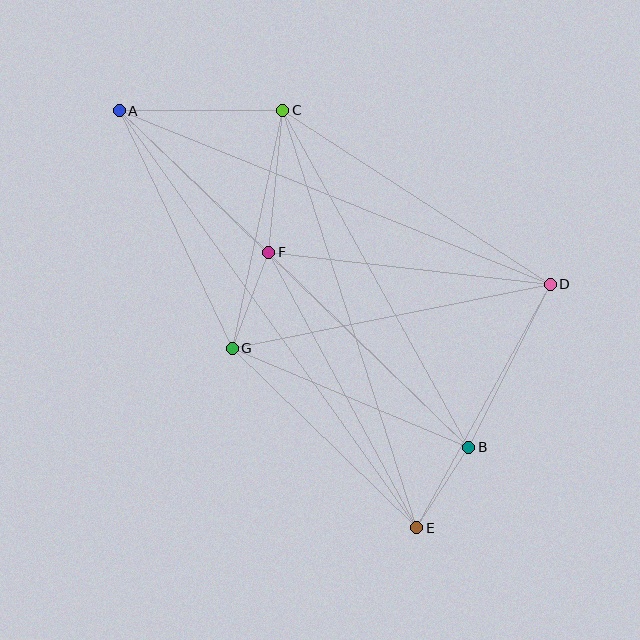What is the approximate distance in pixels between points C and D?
The distance between C and D is approximately 319 pixels.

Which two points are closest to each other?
Points B and E are closest to each other.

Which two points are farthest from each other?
Points A and E are farthest from each other.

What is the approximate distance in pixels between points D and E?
The distance between D and E is approximately 278 pixels.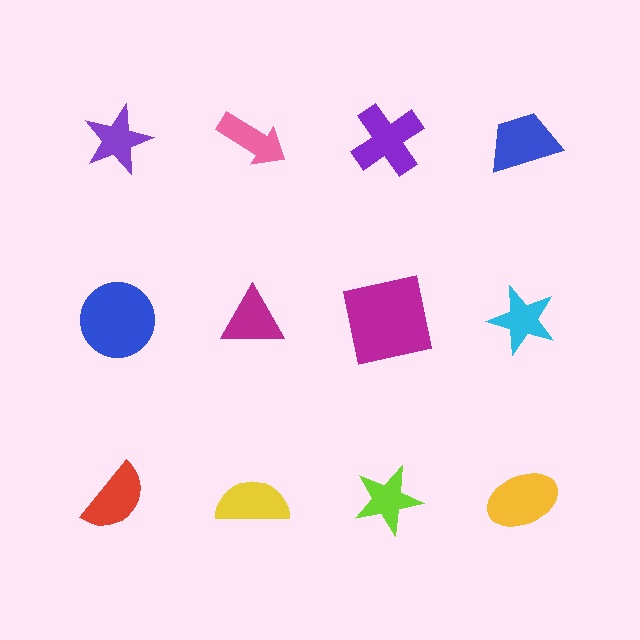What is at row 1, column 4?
A blue trapezoid.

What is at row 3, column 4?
A yellow ellipse.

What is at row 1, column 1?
A purple star.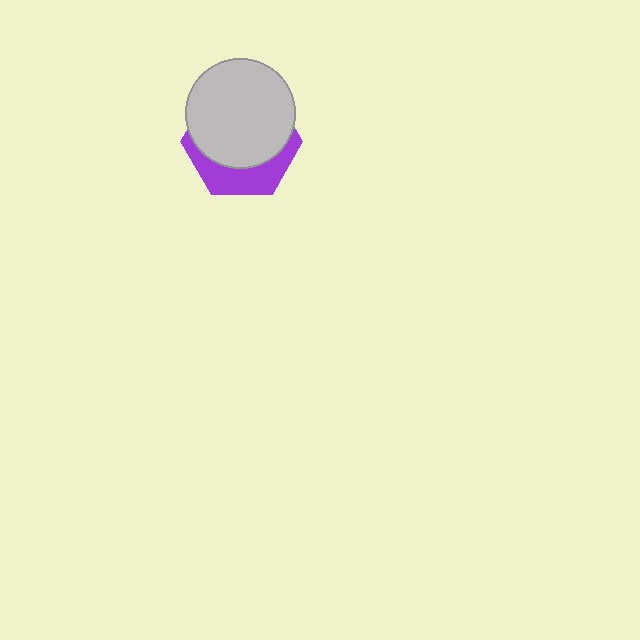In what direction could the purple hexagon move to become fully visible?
The purple hexagon could move down. That would shift it out from behind the light gray circle entirely.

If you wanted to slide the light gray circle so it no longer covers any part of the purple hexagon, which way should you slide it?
Slide it up — that is the most direct way to separate the two shapes.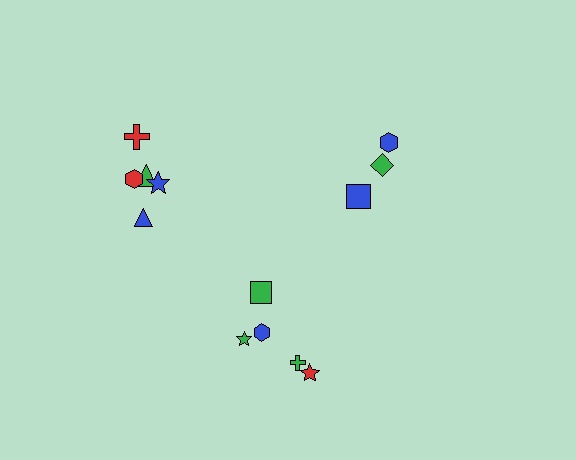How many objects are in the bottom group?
There are 5 objects.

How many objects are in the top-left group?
There are 5 objects.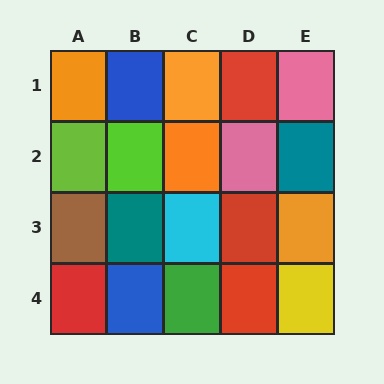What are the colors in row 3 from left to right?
Brown, teal, cyan, red, orange.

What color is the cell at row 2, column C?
Orange.